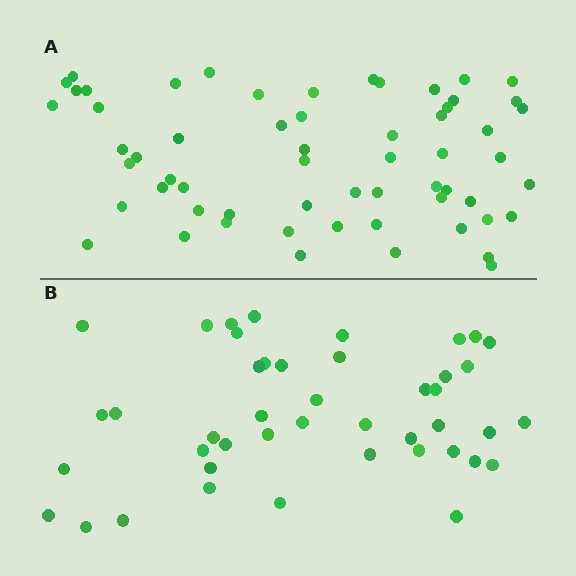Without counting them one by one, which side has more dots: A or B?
Region A (the top region) has more dots.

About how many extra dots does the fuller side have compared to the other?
Region A has approximately 15 more dots than region B.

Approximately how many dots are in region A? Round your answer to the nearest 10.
About 60 dots.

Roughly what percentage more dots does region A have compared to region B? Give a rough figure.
About 35% more.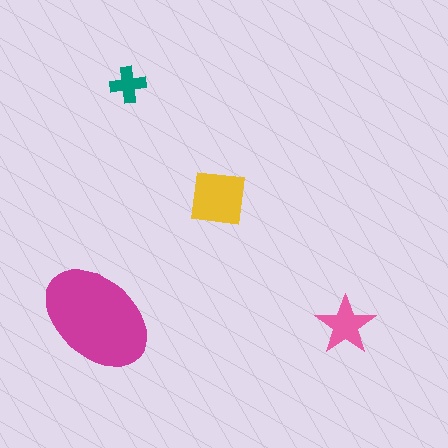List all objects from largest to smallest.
The magenta ellipse, the yellow square, the pink star, the teal cross.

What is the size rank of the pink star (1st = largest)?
3rd.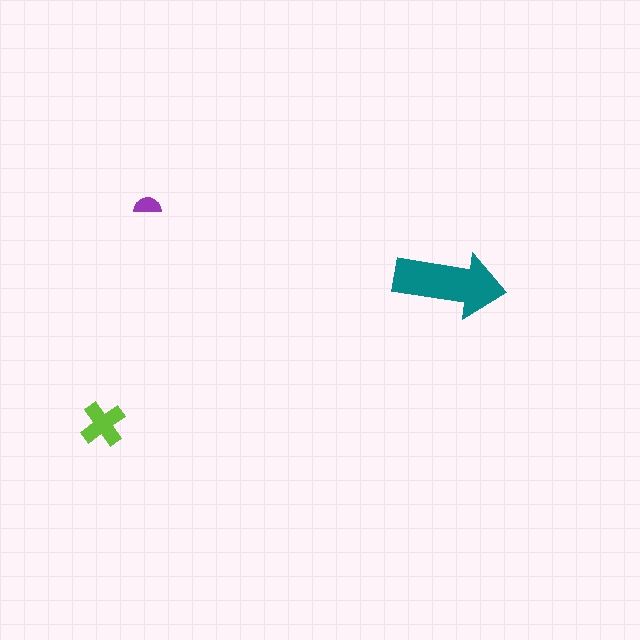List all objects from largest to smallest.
The teal arrow, the lime cross, the purple semicircle.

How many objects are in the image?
There are 3 objects in the image.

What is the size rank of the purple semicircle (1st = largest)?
3rd.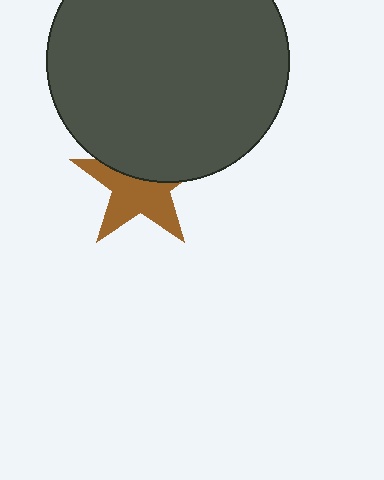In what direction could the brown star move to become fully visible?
The brown star could move down. That would shift it out from behind the dark gray circle entirely.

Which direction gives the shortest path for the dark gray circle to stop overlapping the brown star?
Moving up gives the shortest separation.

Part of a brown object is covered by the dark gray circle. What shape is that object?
It is a star.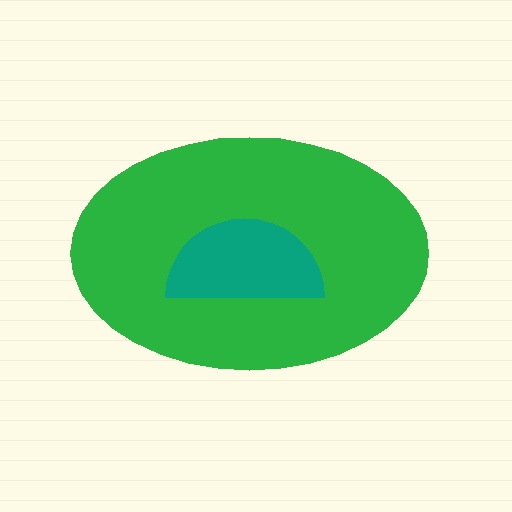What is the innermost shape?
The teal semicircle.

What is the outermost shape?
The green ellipse.